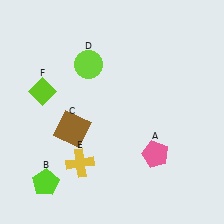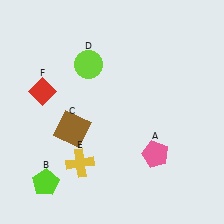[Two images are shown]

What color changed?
The diamond (F) changed from lime in Image 1 to red in Image 2.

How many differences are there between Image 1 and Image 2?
There is 1 difference between the two images.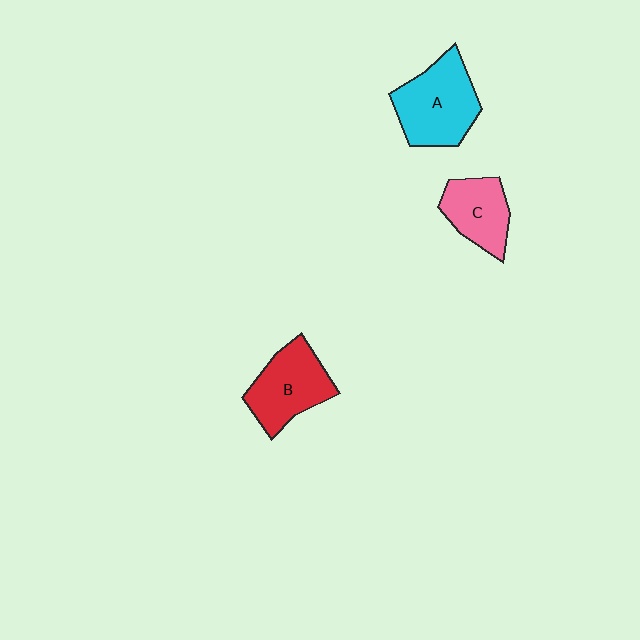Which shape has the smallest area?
Shape C (pink).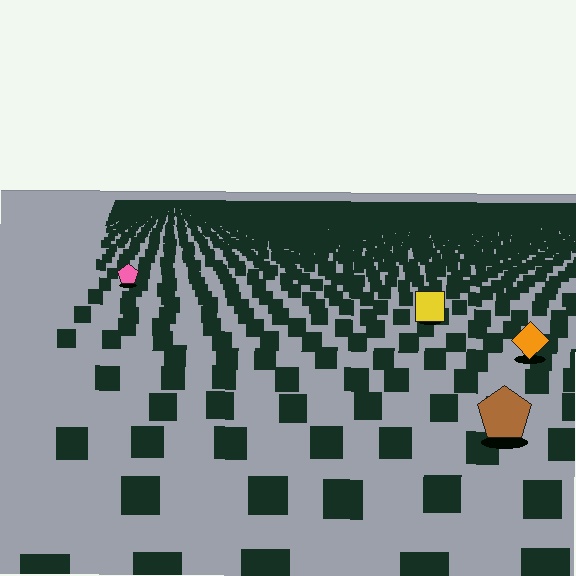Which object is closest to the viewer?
The brown pentagon is closest. The texture marks near it are larger and more spread out.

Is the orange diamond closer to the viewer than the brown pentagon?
No. The brown pentagon is closer — you can tell from the texture gradient: the ground texture is coarser near it.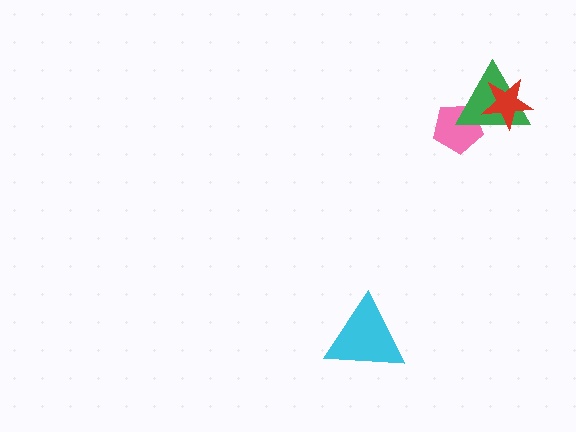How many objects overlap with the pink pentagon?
1 object overlaps with the pink pentagon.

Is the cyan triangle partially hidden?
No, no other shape covers it.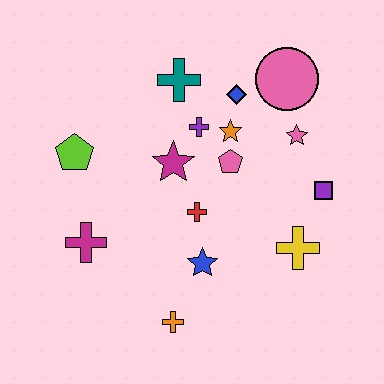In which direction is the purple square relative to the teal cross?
The purple square is to the right of the teal cross.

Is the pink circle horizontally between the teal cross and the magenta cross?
No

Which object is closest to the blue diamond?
The orange star is closest to the blue diamond.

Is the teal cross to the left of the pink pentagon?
Yes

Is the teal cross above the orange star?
Yes